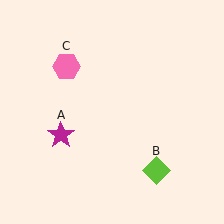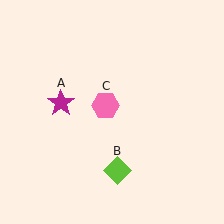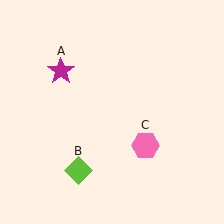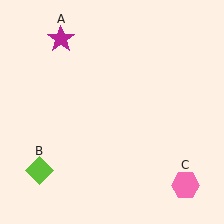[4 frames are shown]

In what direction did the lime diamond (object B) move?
The lime diamond (object B) moved left.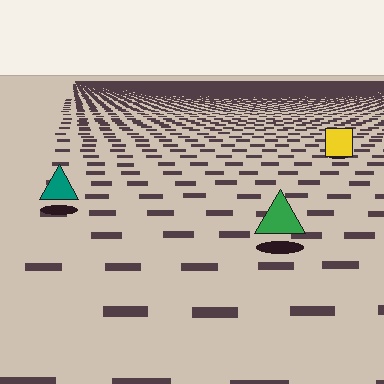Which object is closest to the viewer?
The green triangle is closest. The texture marks near it are larger and more spread out.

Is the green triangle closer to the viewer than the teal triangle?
Yes. The green triangle is closer — you can tell from the texture gradient: the ground texture is coarser near it.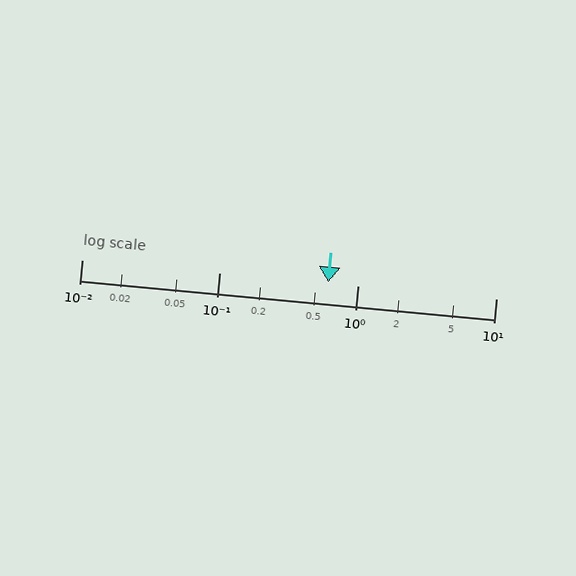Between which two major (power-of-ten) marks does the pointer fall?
The pointer is between 0.1 and 1.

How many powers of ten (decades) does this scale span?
The scale spans 3 decades, from 0.01 to 10.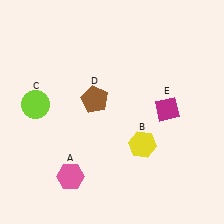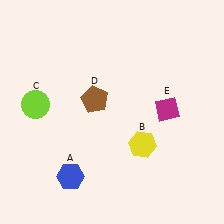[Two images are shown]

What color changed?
The hexagon (A) changed from pink in Image 1 to blue in Image 2.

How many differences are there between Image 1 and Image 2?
There is 1 difference between the two images.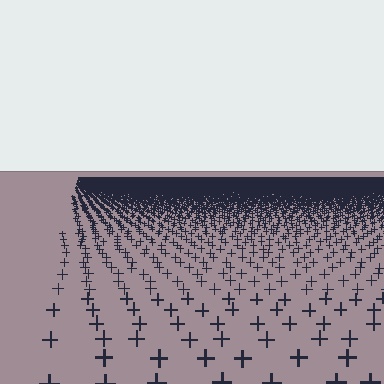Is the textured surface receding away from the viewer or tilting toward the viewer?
The surface is receding away from the viewer. Texture elements get smaller and denser toward the top.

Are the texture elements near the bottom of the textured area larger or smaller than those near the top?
Larger. Near the bottom, elements are closer to the viewer and appear at a bigger on-screen size.